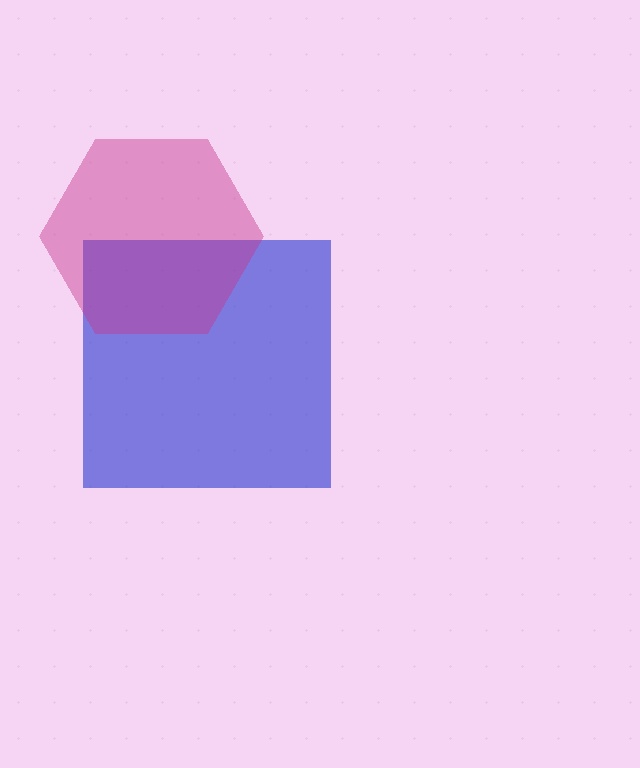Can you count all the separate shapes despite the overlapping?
Yes, there are 2 separate shapes.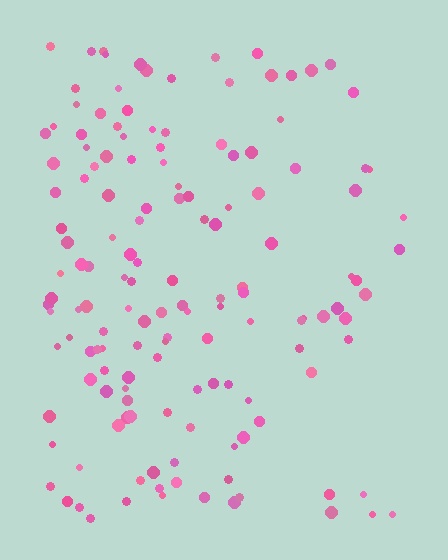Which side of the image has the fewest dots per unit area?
The right.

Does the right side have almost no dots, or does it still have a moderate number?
Still a moderate number, just noticeably fewer than the left.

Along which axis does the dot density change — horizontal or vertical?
Horizontal.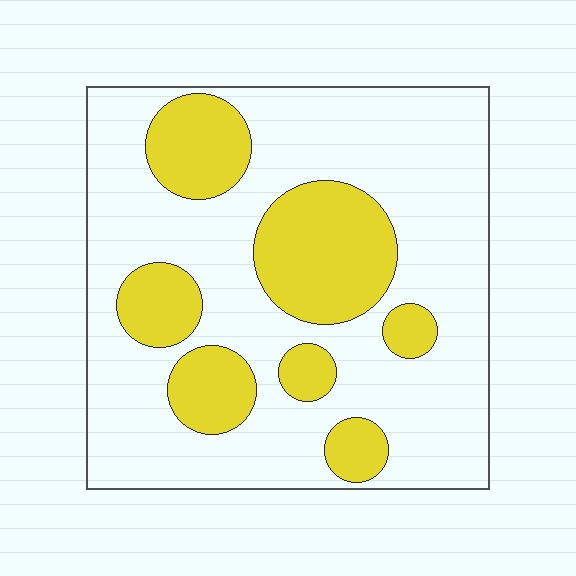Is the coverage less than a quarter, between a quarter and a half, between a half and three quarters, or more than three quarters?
Between a quarter and a half.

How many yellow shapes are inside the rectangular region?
7.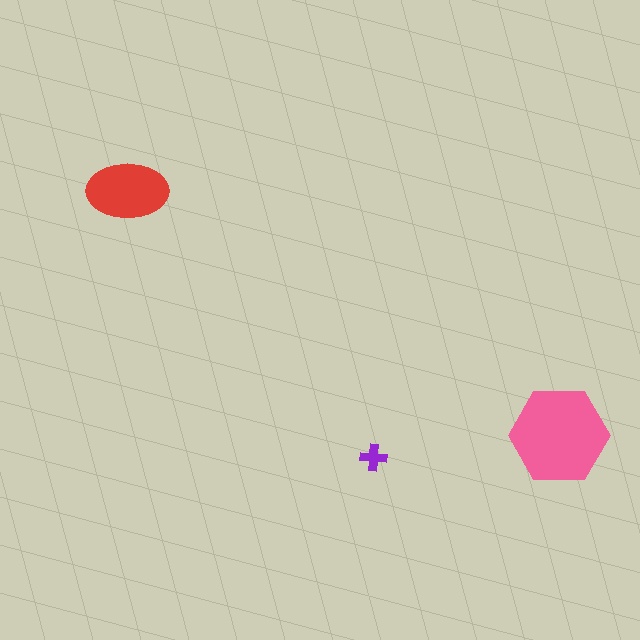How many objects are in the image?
There are 3 objects in the image.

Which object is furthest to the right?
The pink hexagon is rightmost.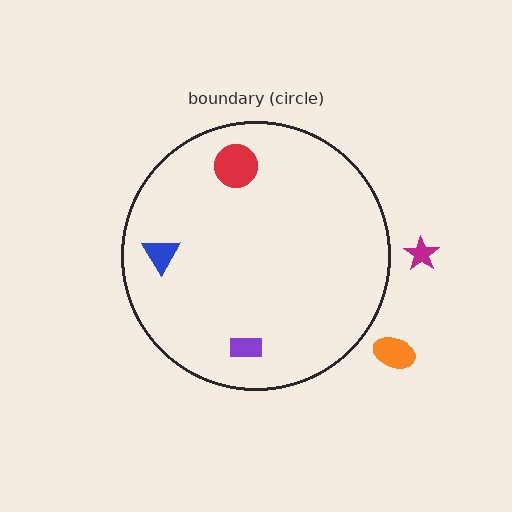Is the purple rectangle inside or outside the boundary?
Inside.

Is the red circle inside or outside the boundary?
Inside.